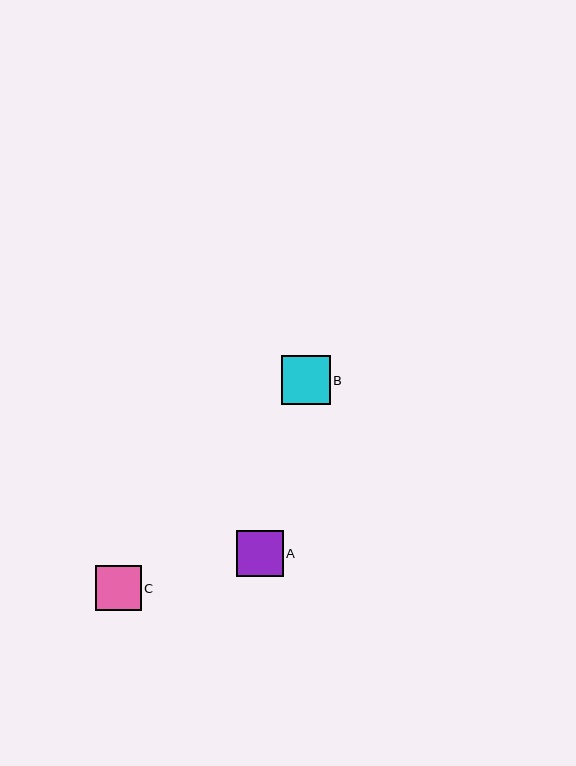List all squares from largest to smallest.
From largest to smallest: B, A, C.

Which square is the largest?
Square B is the largest with a size of approximately 49 pixels.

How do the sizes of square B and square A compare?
Square B and square A are approximately the same size.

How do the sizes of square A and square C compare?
Square A and square C are approximately the same size.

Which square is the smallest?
Square C is the smallest with a size of approximately 46 pixels.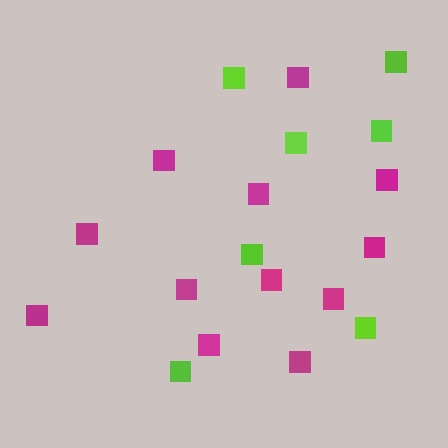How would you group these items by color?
There are 2 groups: one group of magenta squares (12) and one group of lime squares (7).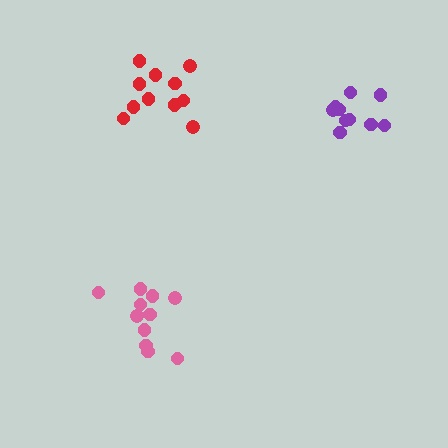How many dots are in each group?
Group 1: 11 dots, Group 2: 10 dots, Group 3: 11 dots (32 total).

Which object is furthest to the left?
The pink cluster is leftmost.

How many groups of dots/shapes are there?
There are 3 groups.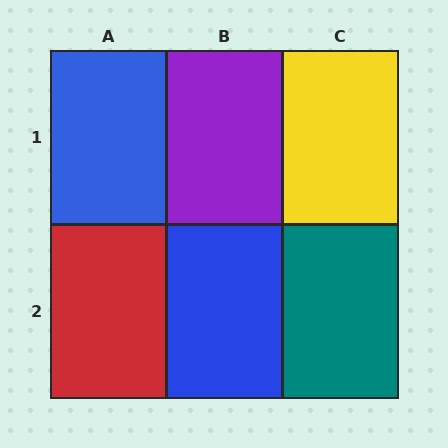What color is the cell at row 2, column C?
Teal.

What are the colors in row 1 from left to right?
Blue, purple, yellow.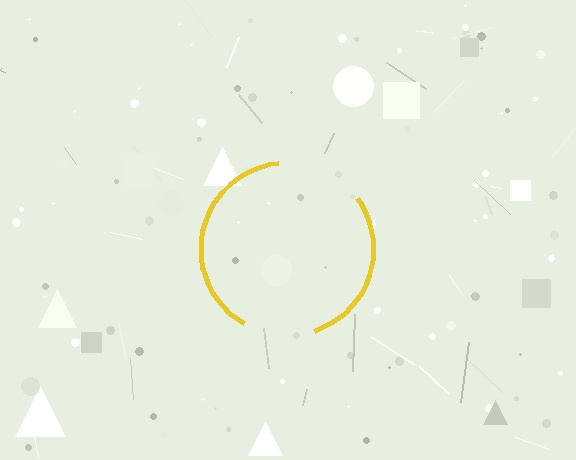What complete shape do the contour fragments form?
The contour fragments form a circle.